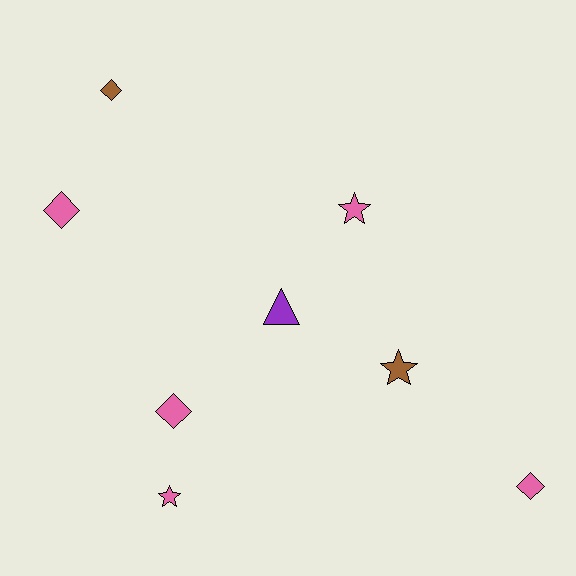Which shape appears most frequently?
Diamond, with 4 objects.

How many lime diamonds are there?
There are no lime diamonds.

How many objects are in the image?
There are 8 objects.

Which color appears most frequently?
Pink, with 5 objects.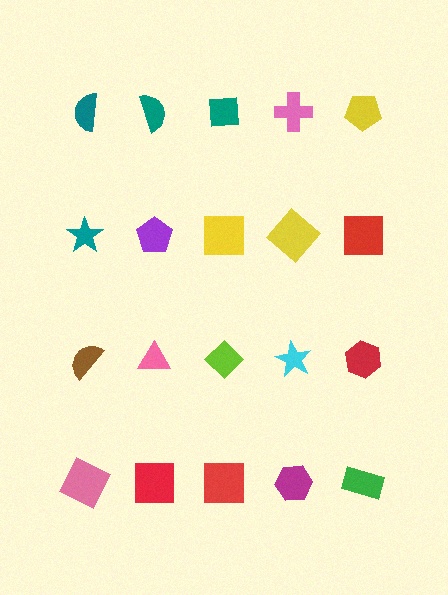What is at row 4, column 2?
A red square.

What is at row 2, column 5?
A red square.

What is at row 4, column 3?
A red square.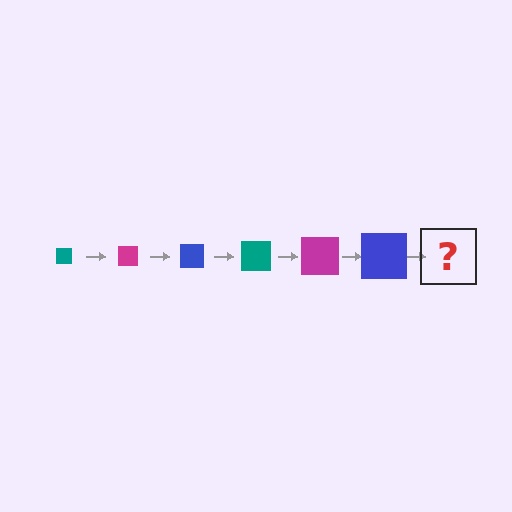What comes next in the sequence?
The next element should be a teal square, larger than the previous one.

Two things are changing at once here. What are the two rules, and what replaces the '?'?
The two rules are that the square grows larger each step and the color cycles through teal, magenta, and blue. The '?' should be a teal square, larger than the previous one.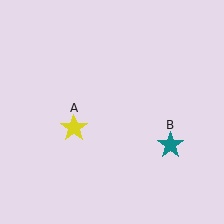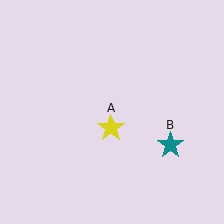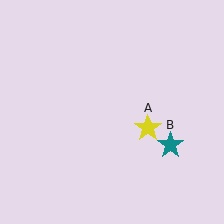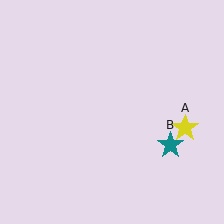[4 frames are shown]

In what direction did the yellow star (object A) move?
The yellow star (object A) moved right.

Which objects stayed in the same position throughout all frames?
Teal star (object B) remained stationary.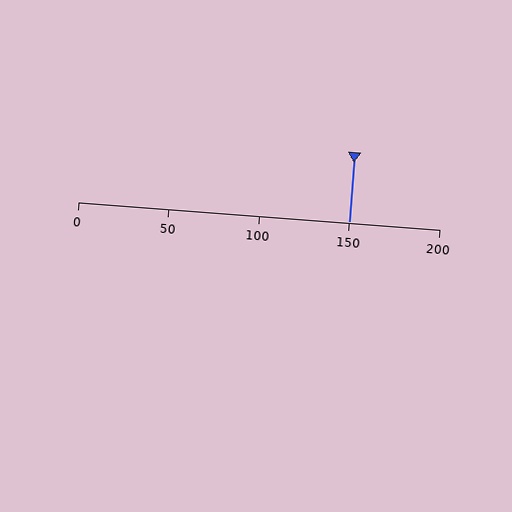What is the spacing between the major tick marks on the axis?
The major ticks are spaced 50 apart.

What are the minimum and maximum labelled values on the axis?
The axis runs from 0 to 200.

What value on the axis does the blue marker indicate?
The marker indicates approximately 150.